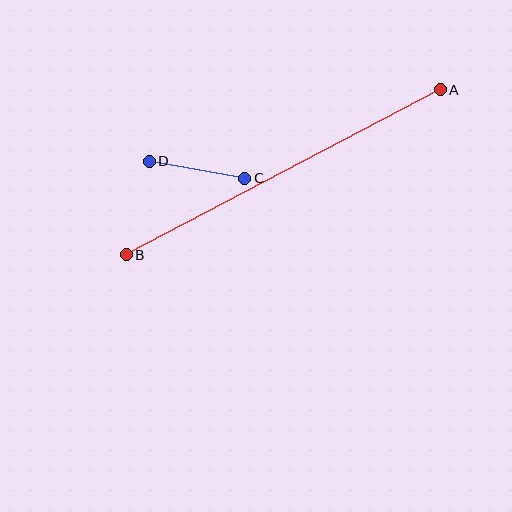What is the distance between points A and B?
The distance is approximately 355 pixels.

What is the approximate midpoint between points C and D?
The midpoint is at approximately (197, 170) pixels.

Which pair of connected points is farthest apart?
Points A and B are farthest apart.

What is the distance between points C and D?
The distance is approximately 97 pixels.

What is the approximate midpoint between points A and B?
The midpoint is at approximately (283, 172) pixels.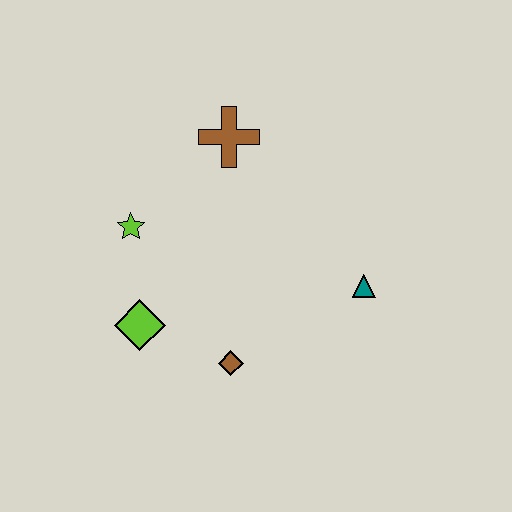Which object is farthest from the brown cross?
The brown diamond is farthest from the brown cross.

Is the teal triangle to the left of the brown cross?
No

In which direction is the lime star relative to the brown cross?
The lime star is to the left of the brown cross.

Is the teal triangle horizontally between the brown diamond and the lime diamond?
No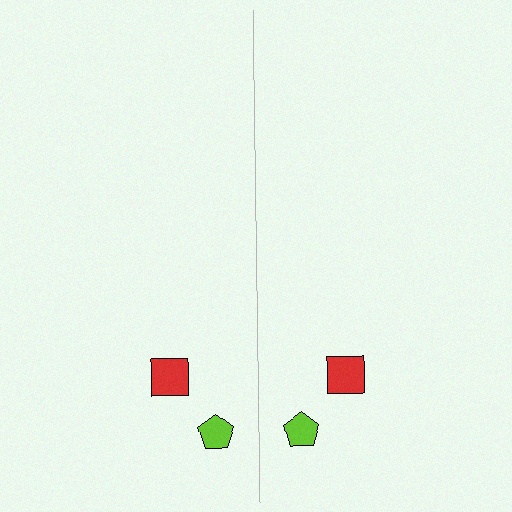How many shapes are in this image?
There are 4 shapes in this image.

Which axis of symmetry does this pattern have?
The pattern has a vertical axis of symmetry running through the center of the image.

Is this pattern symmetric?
Yes, this pattern has bilateral (reflection) symmetry.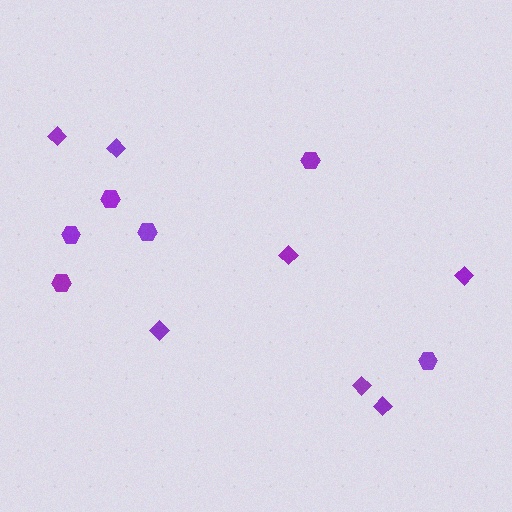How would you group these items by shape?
There are 2 groups: one group of diamonds (7) and one group of hexagons (6).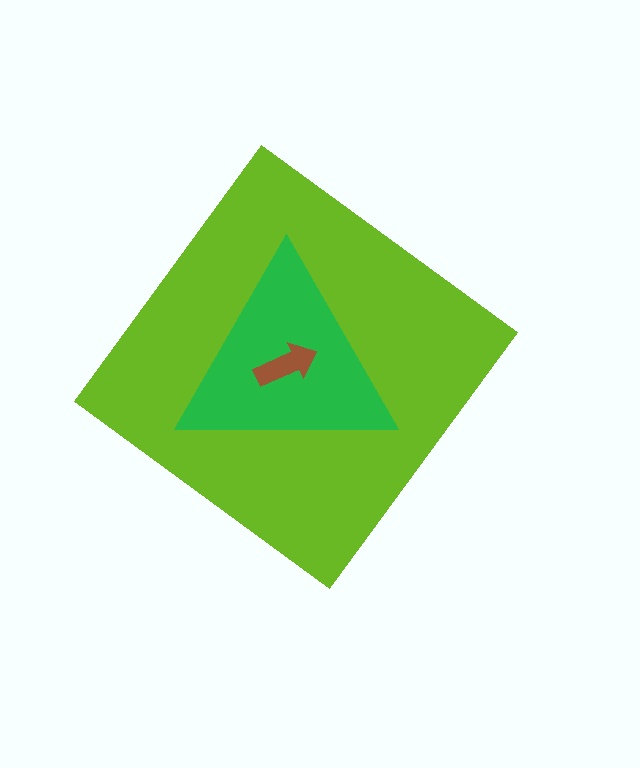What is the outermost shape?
The lime diamond.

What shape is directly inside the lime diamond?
The green triangle.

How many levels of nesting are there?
3.